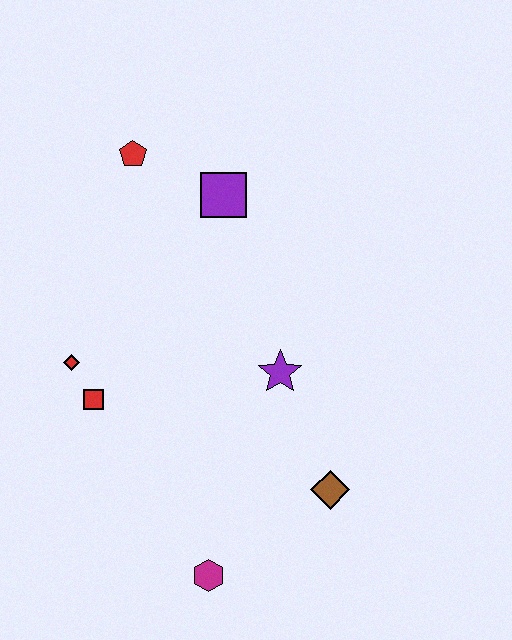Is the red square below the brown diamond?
No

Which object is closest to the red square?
The red diamond is closest to the red square.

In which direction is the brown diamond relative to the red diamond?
The brown diamond is to the right of the red diamond.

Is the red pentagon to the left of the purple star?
Yes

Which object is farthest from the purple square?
The magenta hexagon is farthest from the purple square.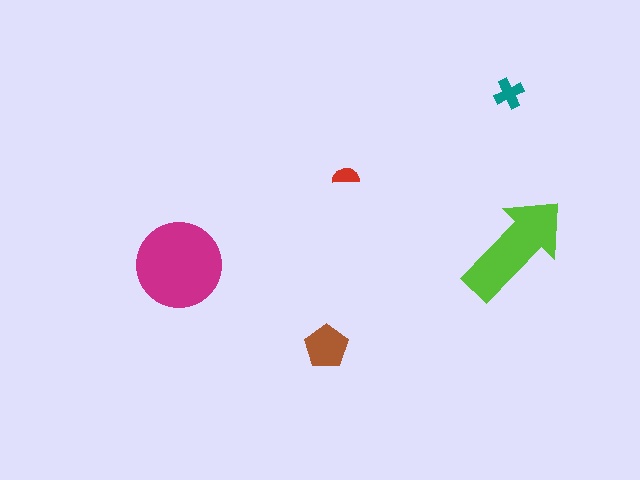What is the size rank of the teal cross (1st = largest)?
4th.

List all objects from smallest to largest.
The red semicircle, the teal cross, the brown pentagon, the lime arrow, the magenta circle.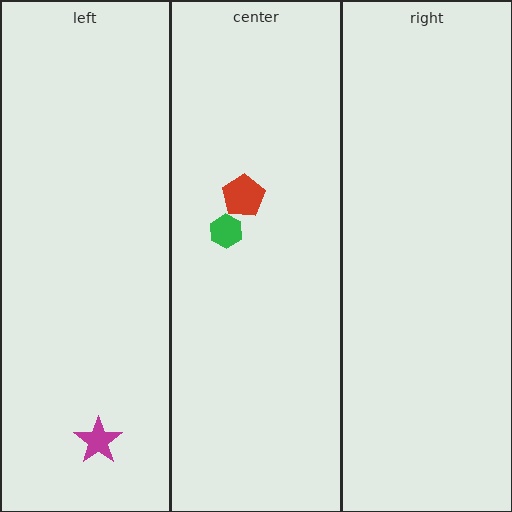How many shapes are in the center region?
2.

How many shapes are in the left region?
1.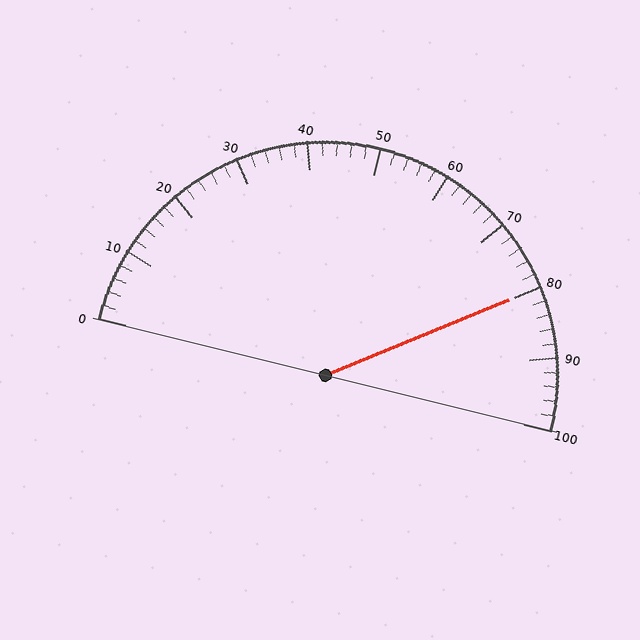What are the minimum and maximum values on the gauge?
The gauge ranges from 0 to 100.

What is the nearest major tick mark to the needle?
The nearest major tick mark is 80.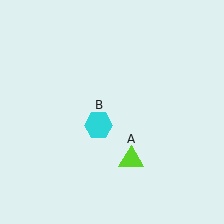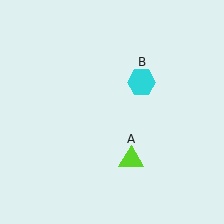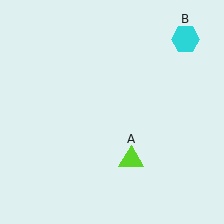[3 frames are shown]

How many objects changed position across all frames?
1 object changed position: cyan hexagon (object B).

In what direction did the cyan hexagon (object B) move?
The cyan hexagon (object B) moved up and to the right.